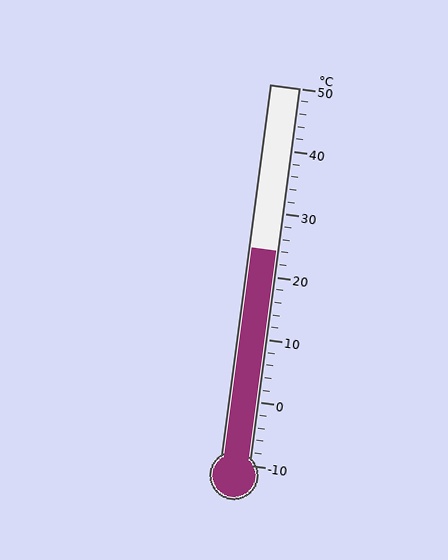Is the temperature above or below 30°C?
The temperature is below 30°C.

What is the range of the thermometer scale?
The thermometer scale ranges from -10°C to 50°C.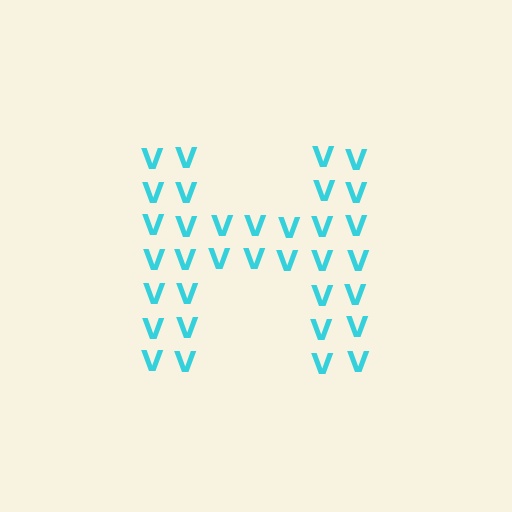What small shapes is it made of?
It is made of small letter V's.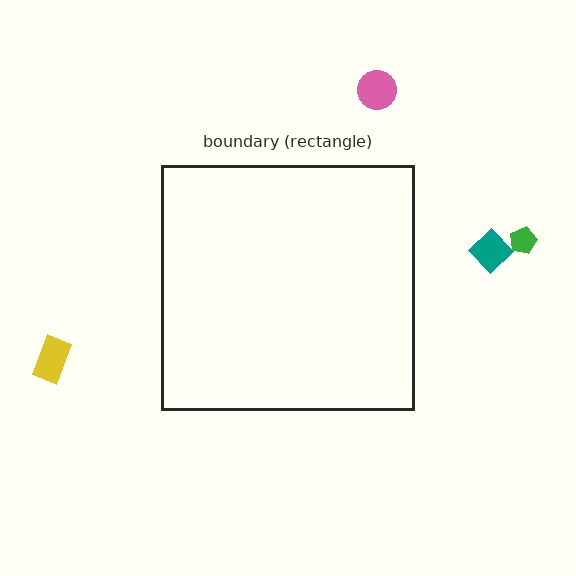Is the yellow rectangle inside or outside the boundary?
Outside.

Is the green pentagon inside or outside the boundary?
Outside.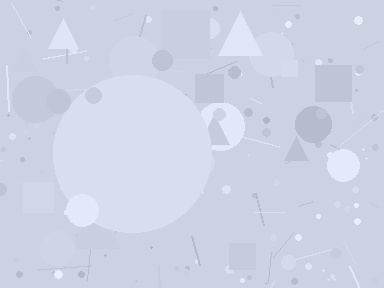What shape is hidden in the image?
A circle is hidden in the image.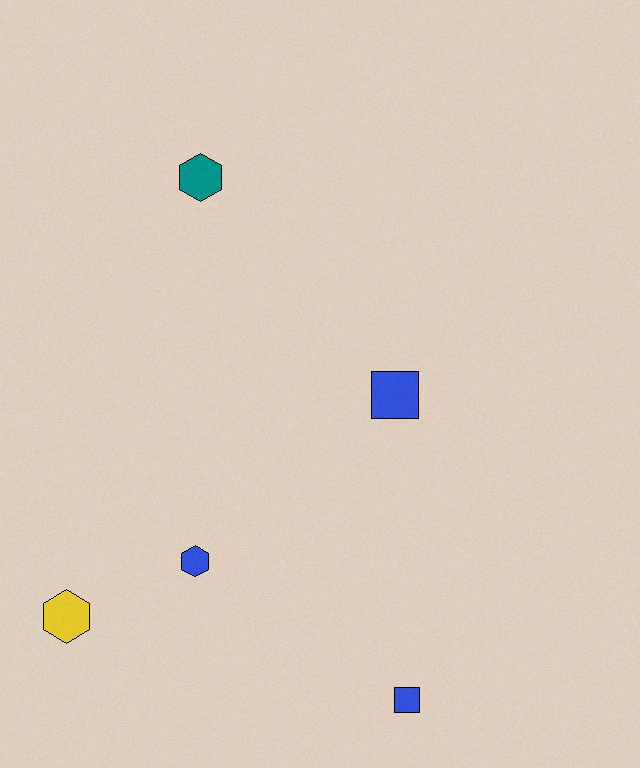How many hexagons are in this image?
There are 3 hexagons.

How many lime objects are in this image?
There are no lime objects.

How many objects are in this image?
There are 5 objects.